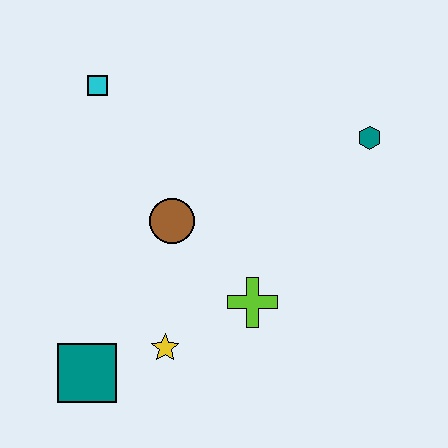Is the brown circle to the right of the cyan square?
Yes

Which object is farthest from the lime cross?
The cyan square is farthest from the lime cross.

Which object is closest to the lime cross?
The yellow star is closest to the lime cross.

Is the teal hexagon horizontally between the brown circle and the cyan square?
No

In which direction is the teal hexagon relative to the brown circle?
The teal hexagon is to the right of the brown circle.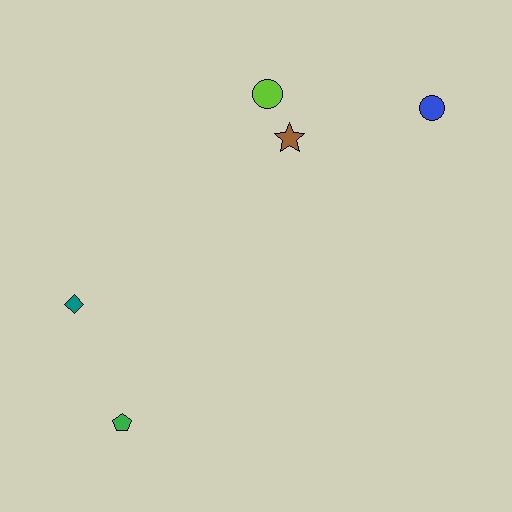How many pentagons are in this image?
There is 1 pentagon.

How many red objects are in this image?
There are no red objects.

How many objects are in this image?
There are 5 objects.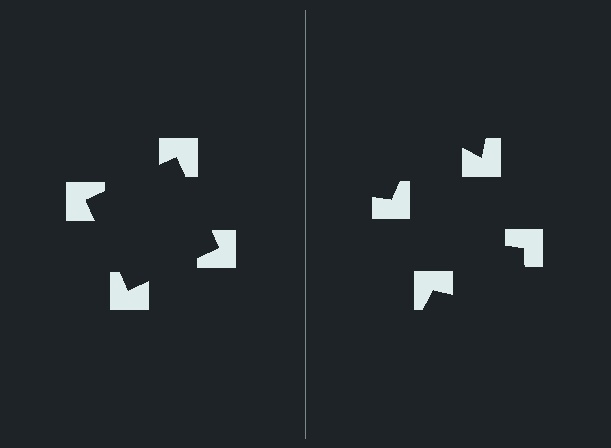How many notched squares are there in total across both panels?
8 — 4 on each side.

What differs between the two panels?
The notched squares are positioned identically on both sides; only the wedge orientations differ. On the left they align to a square; on the right they are misaligned.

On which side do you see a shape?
An illusory square appears on the left side. On the right side the wedge cuts are rotated, so no coherent shape forms.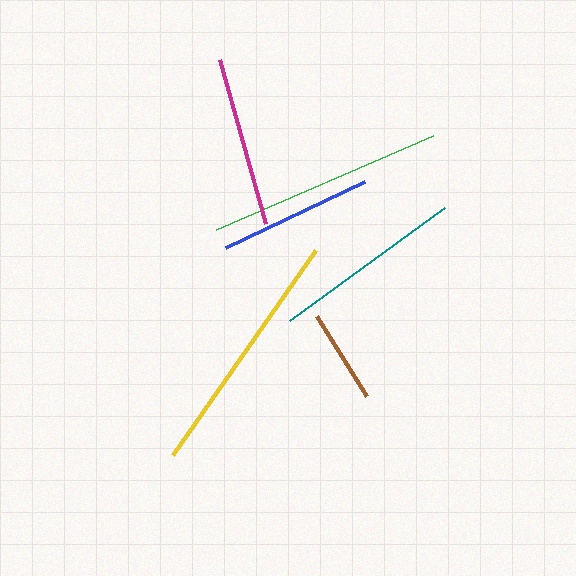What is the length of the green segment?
The green segment is approximately 236 pixels long.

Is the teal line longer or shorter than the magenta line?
The teal line is longer than the magenta line.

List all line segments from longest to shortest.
From longest to shortest: yellow, green, teal, magenta, blue, brown.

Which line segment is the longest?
The yellow line is the longest at approximately 250 pixels.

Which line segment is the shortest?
The brown line is the shortest at approximately 94 pixels.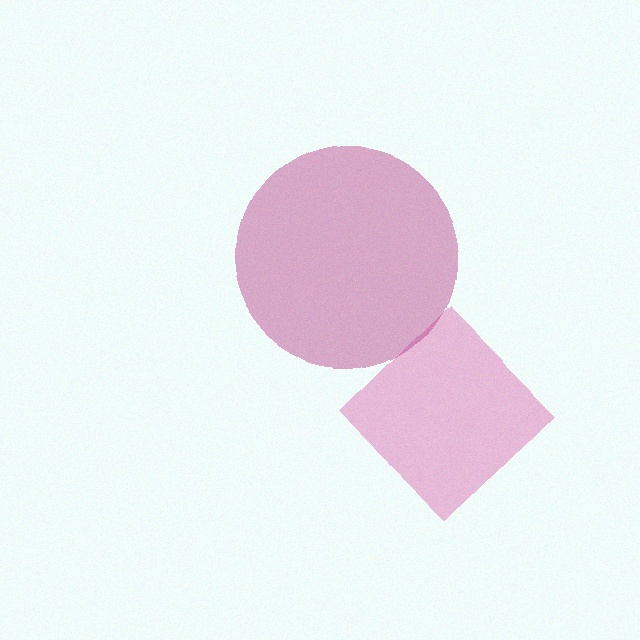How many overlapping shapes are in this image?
There are 2 overlapping shapes in the image.